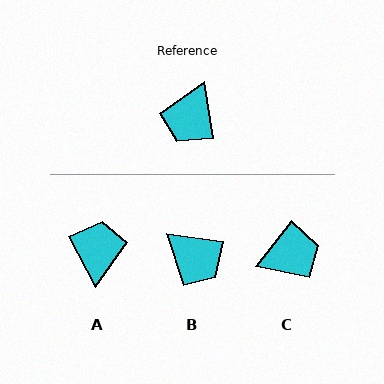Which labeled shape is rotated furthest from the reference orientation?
A, about 161 degrees away.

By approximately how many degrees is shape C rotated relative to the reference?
Approximately 134 degrees counter-clockwise.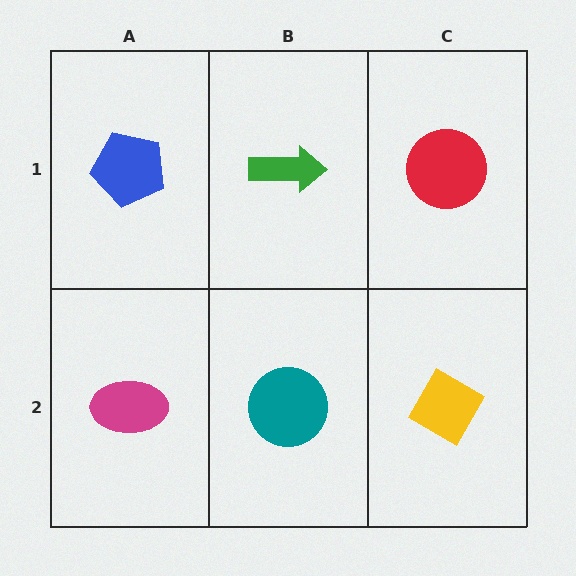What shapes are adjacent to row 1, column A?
A magenta ellipse (row 2, column A), a green arrow (row 1, column B).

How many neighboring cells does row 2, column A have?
2.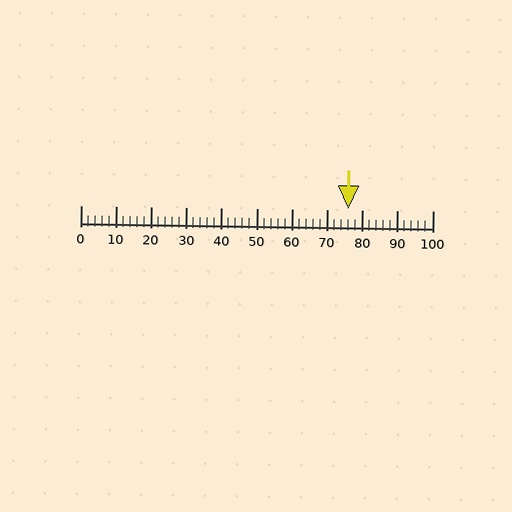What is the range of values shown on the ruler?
The ruler shows values from 0 to 100.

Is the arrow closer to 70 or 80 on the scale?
The arrow is closer to 80.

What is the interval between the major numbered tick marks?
The major tick marks are spaced 10 units apart.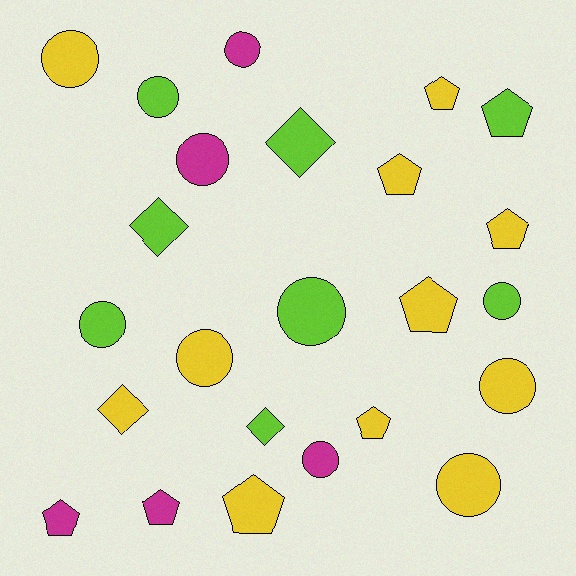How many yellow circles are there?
There are 4 yellow circles.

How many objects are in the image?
There are 24 objects.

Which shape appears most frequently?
Circle, with 11 objects.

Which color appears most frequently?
Yellow, with 11 objects.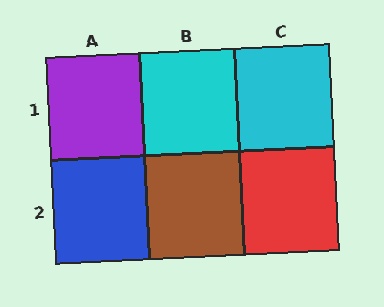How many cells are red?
1 cell is red.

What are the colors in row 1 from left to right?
Purple, cyan, cyan.